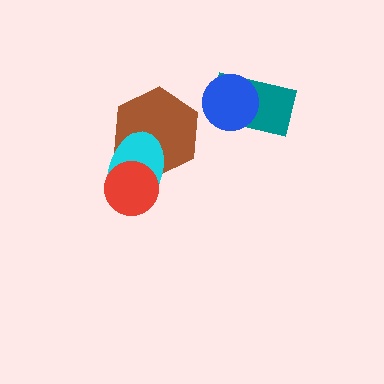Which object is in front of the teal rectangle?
The blue circle is in front of the teal rectangle.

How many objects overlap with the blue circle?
1 object overlaps with the blue circle.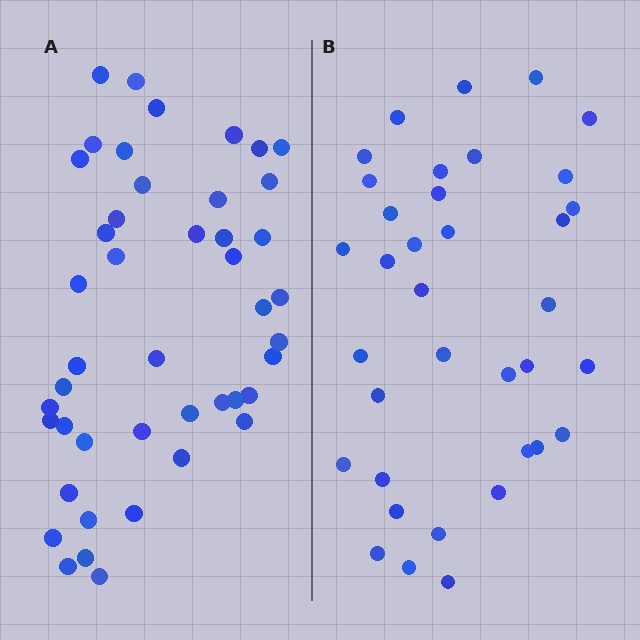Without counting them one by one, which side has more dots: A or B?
Region A (the left region) has more dots.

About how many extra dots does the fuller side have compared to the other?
Region A has roughly 8 or so more dots than region B.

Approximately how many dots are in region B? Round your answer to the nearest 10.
About 40 dots. (The exact count is 36, which rounds to 40.)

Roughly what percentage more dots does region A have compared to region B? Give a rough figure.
About 25% more.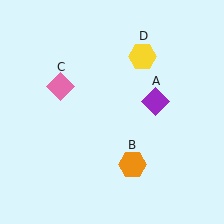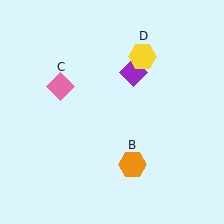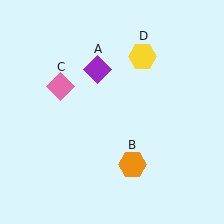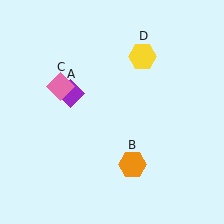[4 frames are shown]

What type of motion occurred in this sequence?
The purple diamond (object A) rotated counterclockwise around the center of the scene.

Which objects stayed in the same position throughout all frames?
Orange hexagon (object B) and pink diamond (object C) and yellow hexagon (object D) remained stationary.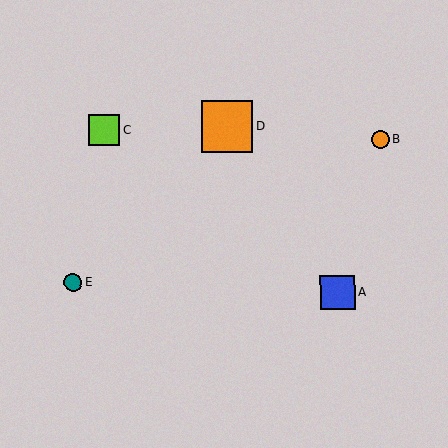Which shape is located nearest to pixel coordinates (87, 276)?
The teal circle (labeled E) at (73, 282) is nearest to that location.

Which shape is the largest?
The orange square (labeled D) is the largest.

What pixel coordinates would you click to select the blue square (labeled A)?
Click at (338, 293) to select the blue square A.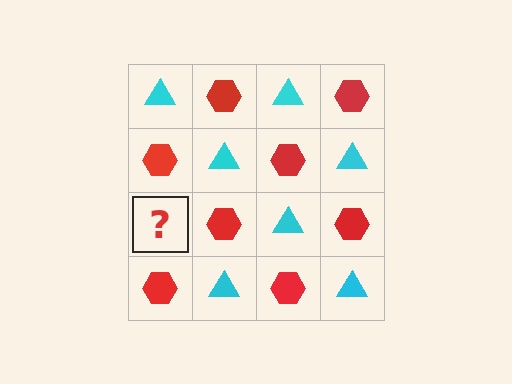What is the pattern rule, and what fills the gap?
The rule is that it alternates cyan triangle and red hexagon in a checkerboard pattern. The gap should be filled with a cyan triangle.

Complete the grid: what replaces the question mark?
The question mark should be replaced with a cyan triangle.